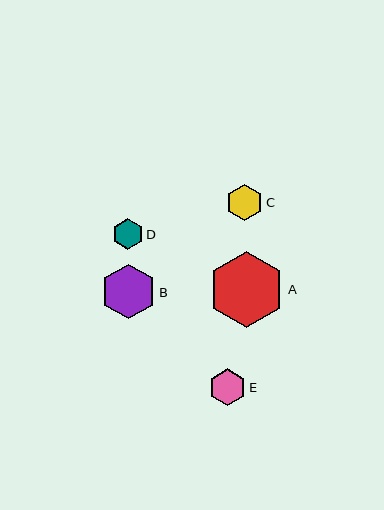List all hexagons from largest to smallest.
From largest to smallest: A, B, E, C, D.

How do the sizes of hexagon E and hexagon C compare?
Hexagon E and hexagon C are approximately the same size.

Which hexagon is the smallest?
Hexagon D is the smallest with a size of approximately 31 pixels.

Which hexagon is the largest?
Hexagon A is the largest with a size of approximately 76 pixels.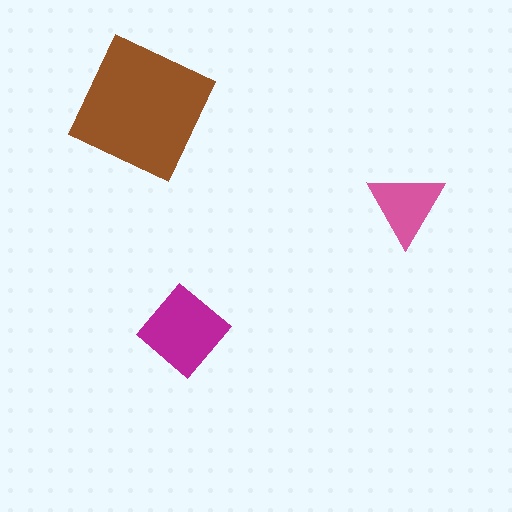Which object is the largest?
The brown square.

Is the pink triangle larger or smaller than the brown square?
Smaller.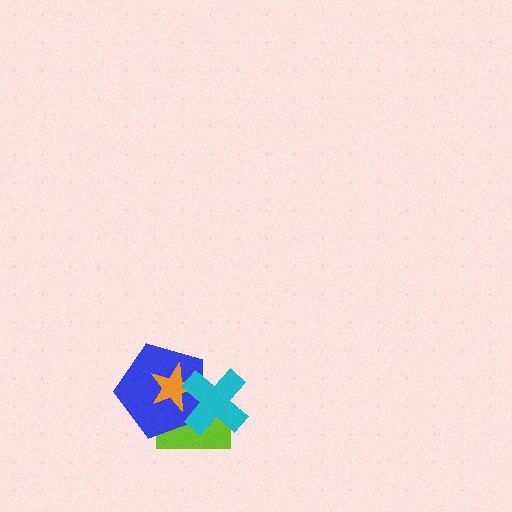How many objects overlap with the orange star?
3 objects overlap with the orange star.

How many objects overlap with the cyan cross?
3 objects overlap with the cyan cross.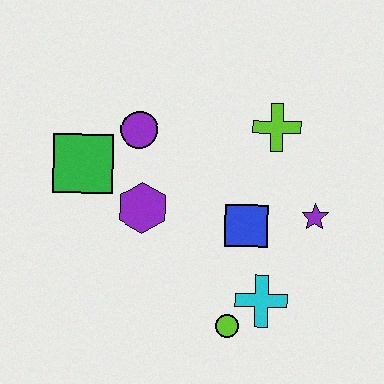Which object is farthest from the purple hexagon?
The purple star is farthest from the purple hexagon.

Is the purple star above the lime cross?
No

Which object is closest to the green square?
The purple circle is closest to the green square.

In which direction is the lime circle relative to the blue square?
The lime circle is below the blue square.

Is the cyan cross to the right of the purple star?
No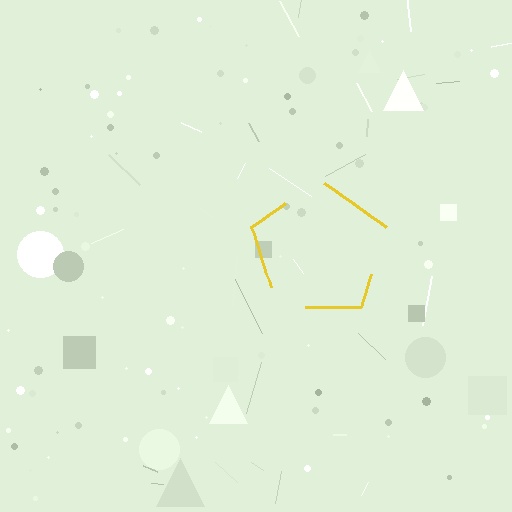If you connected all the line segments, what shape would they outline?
They would outline a pentagon.